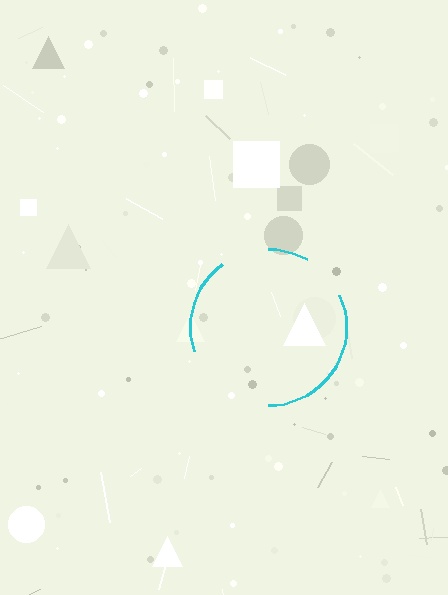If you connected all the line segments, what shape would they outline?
They would outline a circle.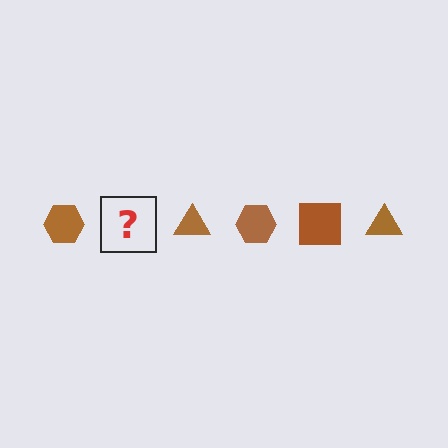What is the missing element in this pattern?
The missing element is a brown square.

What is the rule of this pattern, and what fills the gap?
The rule is that the pattern cycles through hexagon, square, triangle shapes in brown. The gap should be filled with a brown square.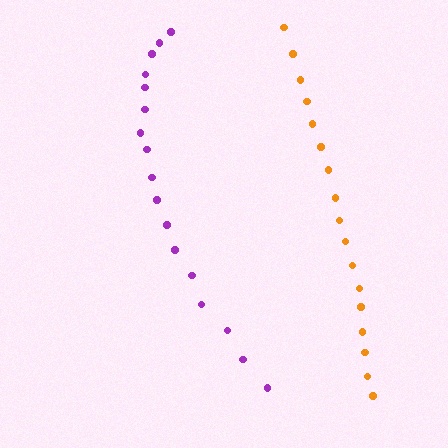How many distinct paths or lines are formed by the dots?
There are 2 distinct paths.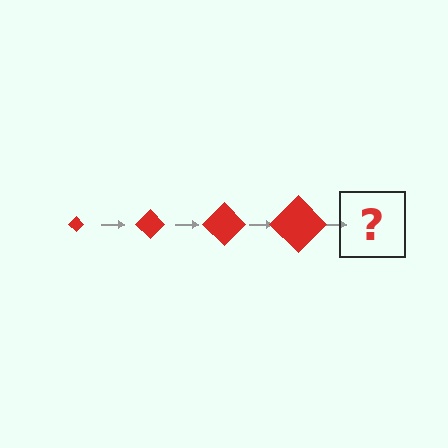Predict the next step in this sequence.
The next step is a red diamond, larger than the previous one.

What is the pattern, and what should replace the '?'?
The pattern is that the diamond gets progressively larger each step. The '?' should be a red diamond, larger than the previous one.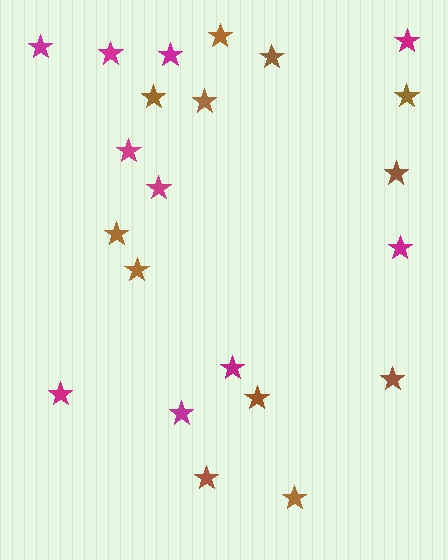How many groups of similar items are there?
There are 2 groups: one group of magenta stars (10) and one group of brown stars (12).